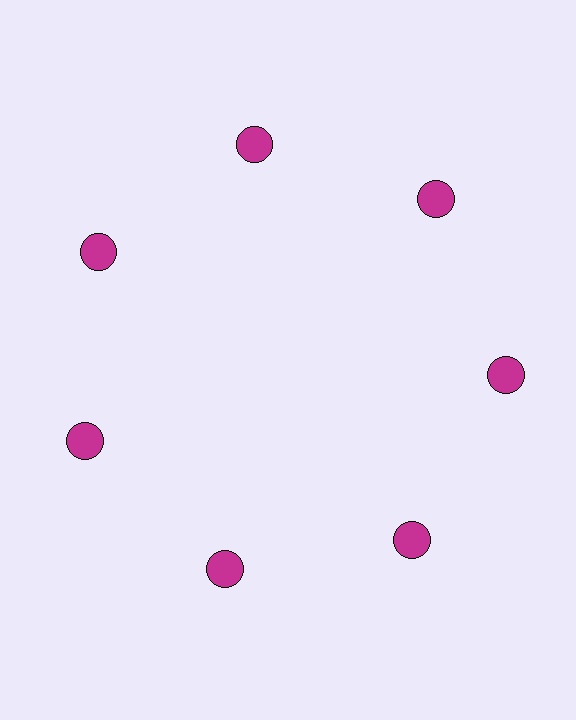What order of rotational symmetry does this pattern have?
This pattern has 7-fold rotational symmetry.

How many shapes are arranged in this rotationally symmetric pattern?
There are 7 shapes, arranged in 7 groups of 1.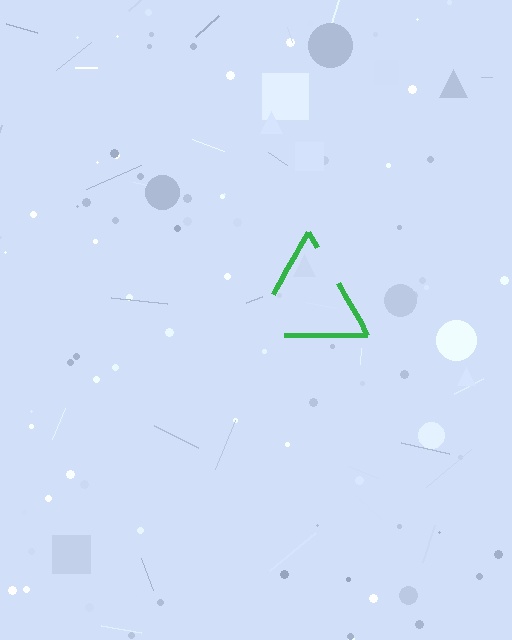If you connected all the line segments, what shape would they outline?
They would outline a triangle.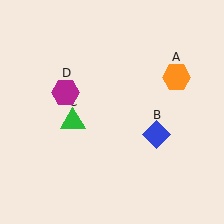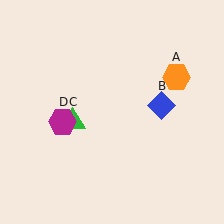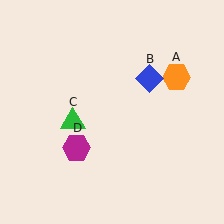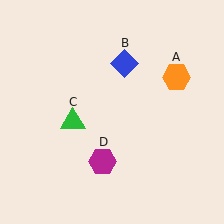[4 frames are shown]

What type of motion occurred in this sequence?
The blue diamond (object B), magenta hexagon (object D) rotated counterclockwise around the center of the scene.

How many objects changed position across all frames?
2 objects changed position: blue diamond (object B), magenta hexagon (object D).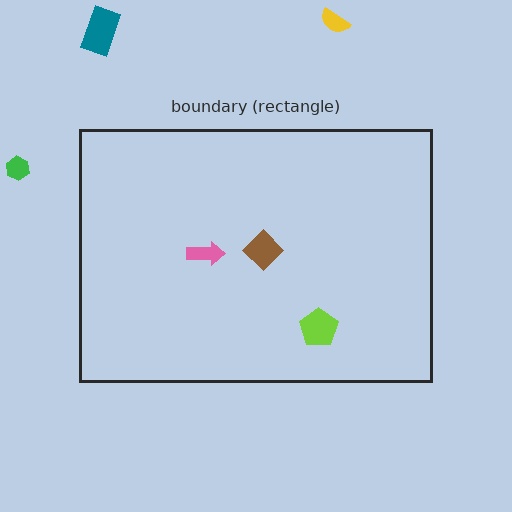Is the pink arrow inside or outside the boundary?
Inside.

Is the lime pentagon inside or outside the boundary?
Inside.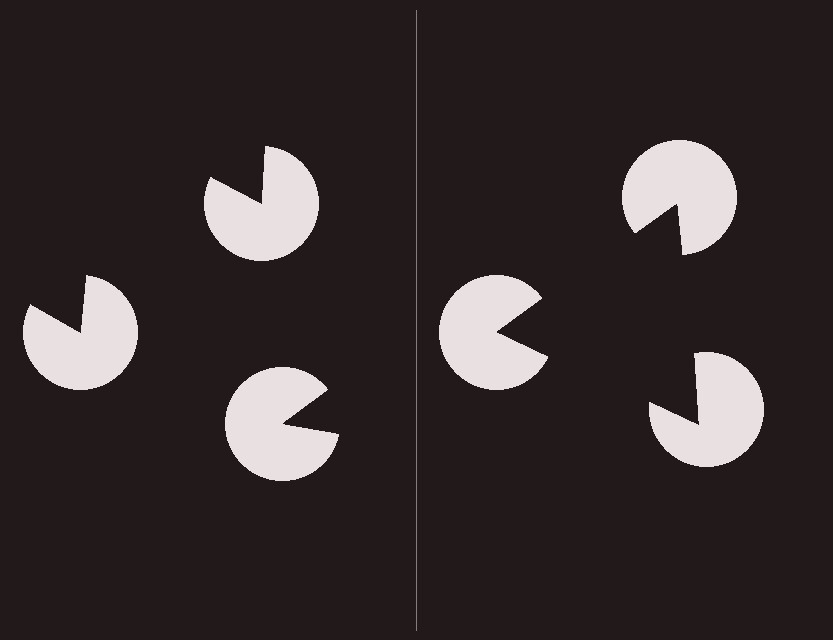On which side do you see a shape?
An illusory triangle appears on the right side. On the left side the wedge cuts are rotated, so no coherent shape forms.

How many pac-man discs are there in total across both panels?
6 — 3 on each side.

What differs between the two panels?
The pac-man discs are positioned identically on both sides; only the wedge orientations differ. On the right they align to a triangle; on the left they are misaligned.